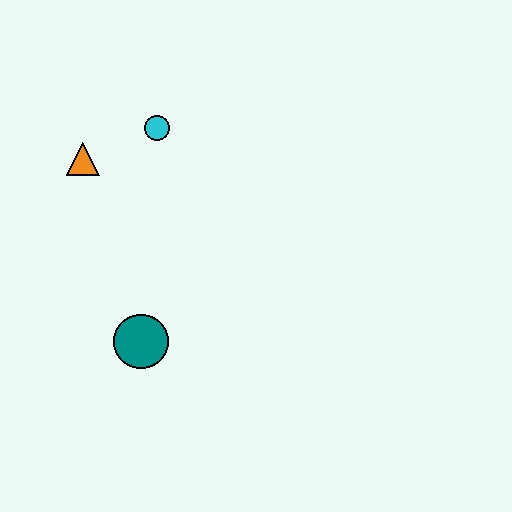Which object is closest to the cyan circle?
The orange triangle is closest to the cyan circle.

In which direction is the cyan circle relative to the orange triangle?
The cyan circle is to the right of the orange triangle.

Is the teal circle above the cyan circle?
No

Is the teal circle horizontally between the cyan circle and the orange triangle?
Yes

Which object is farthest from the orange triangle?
The teal circle is farthest from the orange triangle.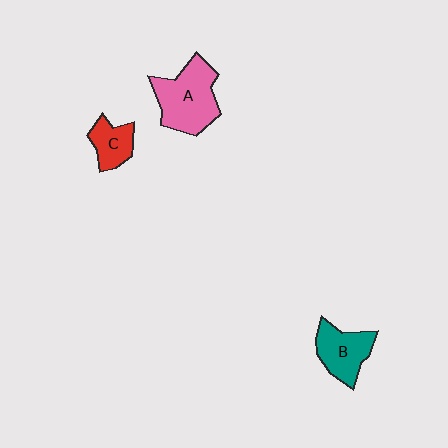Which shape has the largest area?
Shape A (pink).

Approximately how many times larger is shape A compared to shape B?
Approximately 1.5 times.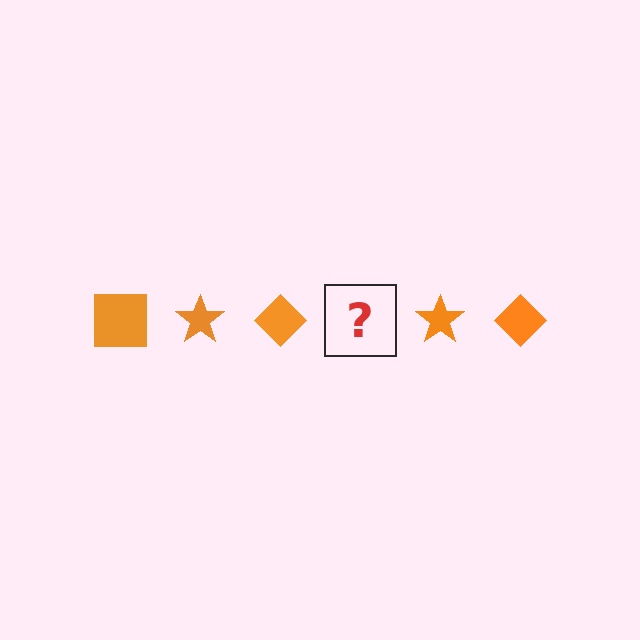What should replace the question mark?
The question mark should be replaced with an orange square.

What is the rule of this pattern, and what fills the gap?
The rule is that the pattern cycles through square, star, diamond shapes in orange. The gap should be filled with an orange square.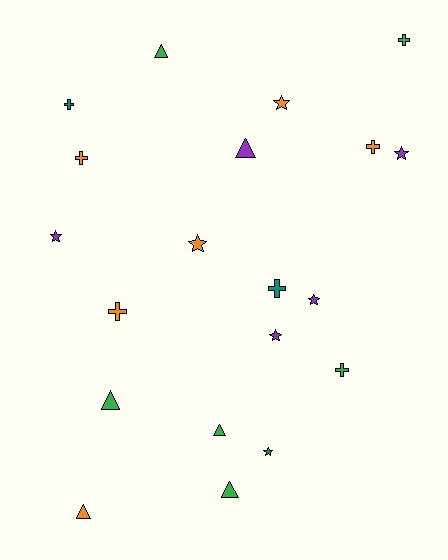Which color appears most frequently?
Green, with 6 objects.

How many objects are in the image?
There are 20 objects.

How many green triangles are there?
There are 4 green triangles.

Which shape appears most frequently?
Star, with 7 objects.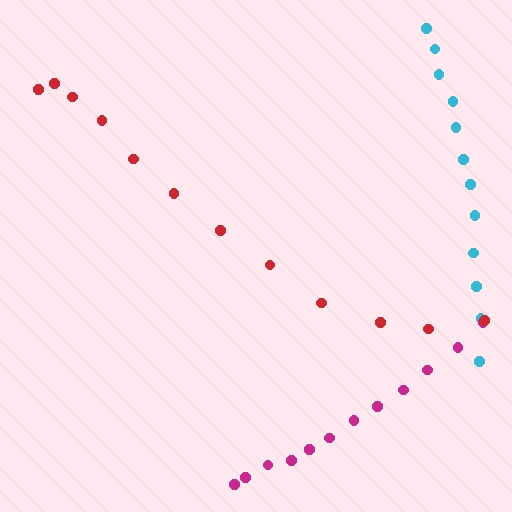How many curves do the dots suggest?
There are 3 distinct paths.